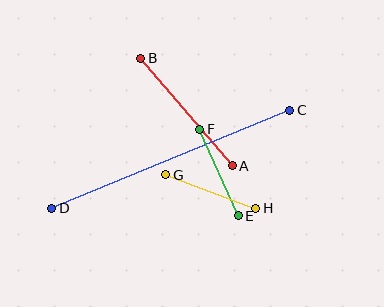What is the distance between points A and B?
The distance is approximately 141 pixels.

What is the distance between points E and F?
The distance is approximately 95 pixels.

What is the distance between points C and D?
The distance is approximately 257 pixels.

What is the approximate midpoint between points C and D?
The midpoint is at approximately (171, 159) pixels.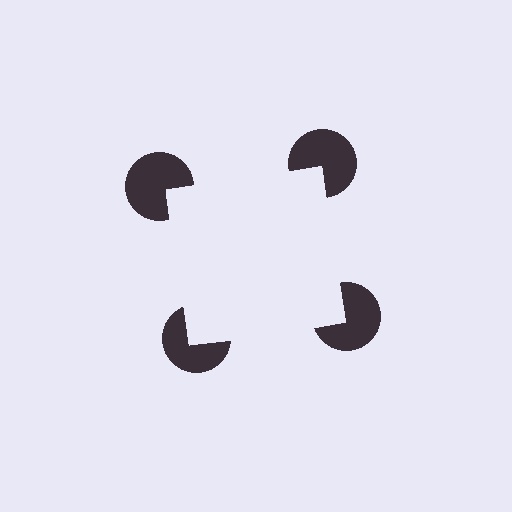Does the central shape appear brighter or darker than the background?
It typically appears slightly brighter than the background, even though no actual brightness change is drawn.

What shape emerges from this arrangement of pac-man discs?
An illusory square — its edges are inferred from the aligned wedge cuts in the pac-man discs, not physically drawn.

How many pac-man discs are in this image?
There are 4 — one at each vertex of the illusory square.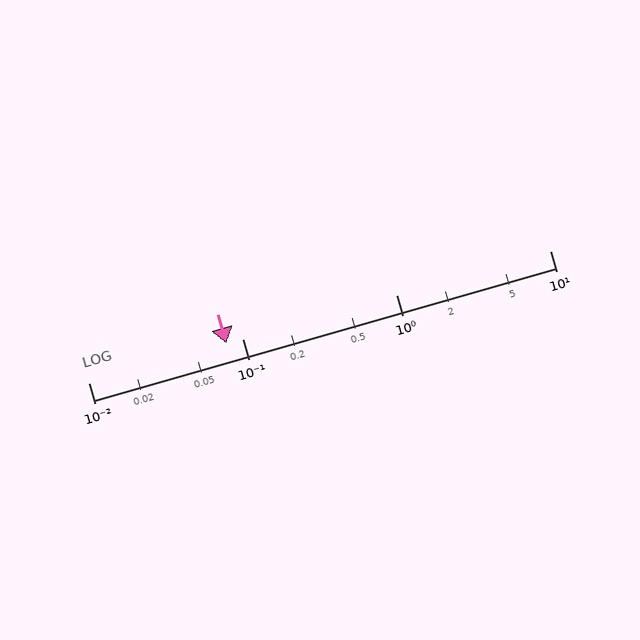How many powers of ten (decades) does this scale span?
The scale spans 3 decades, from 0.01 to 10.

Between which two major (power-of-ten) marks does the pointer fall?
The pointer is between 0.01 and 0.1.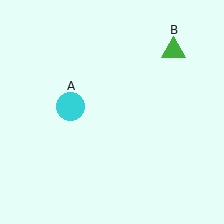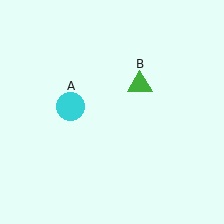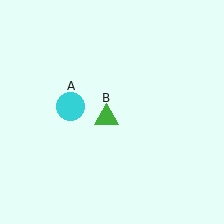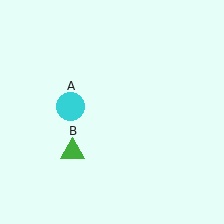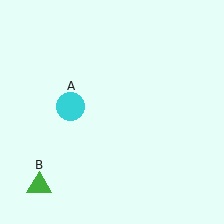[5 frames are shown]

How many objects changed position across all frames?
1 object changed position: green triangle (object B).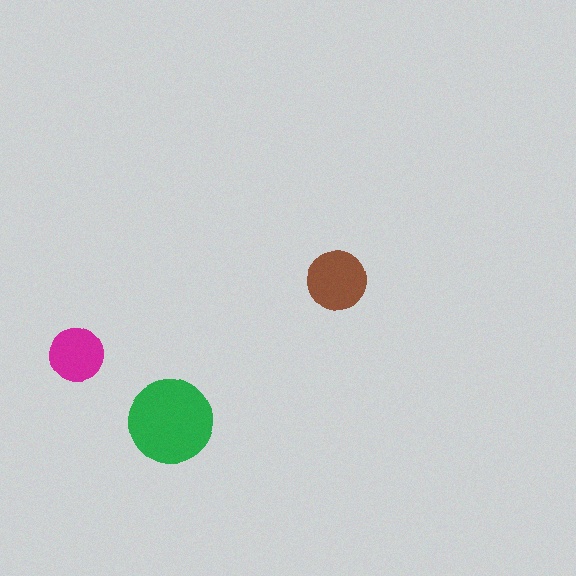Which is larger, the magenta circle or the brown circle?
The brown one.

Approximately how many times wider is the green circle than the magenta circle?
About 1.5 times wider.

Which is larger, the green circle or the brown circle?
The green one.